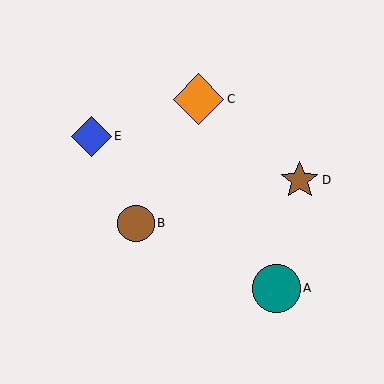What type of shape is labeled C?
Shape C is an orange diamond.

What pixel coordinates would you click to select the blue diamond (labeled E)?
Click at (91, 136) to select the blue diamond E.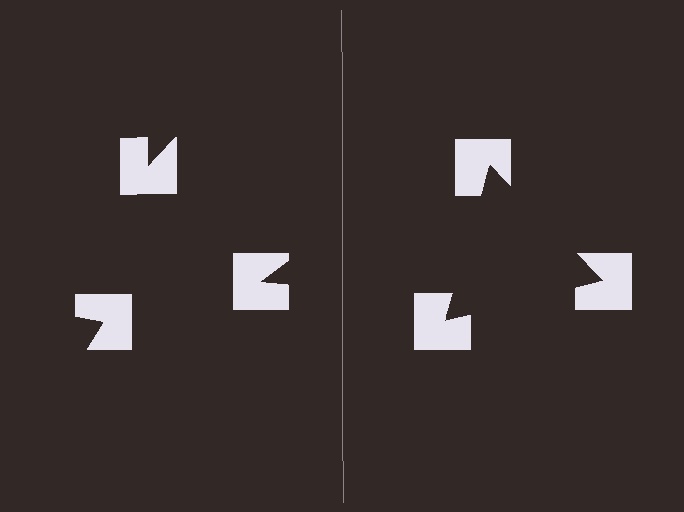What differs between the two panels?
The notched squares are positioned identically on both sides; only the wedge orientations differ. On the right they align to a triangle; on the left they are misaligned.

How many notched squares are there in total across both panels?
6 — 3 on each side.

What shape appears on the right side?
An illusory triangle.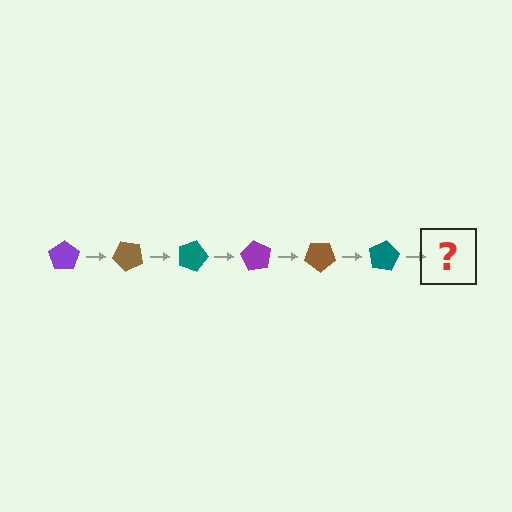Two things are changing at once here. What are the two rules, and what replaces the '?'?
The two rules are that it rotates 45 degrees each step and the color cycles through purple, brown, and teal. The '?' should be a purple pentagon, rotated 270 degrees from the start.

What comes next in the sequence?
The next element should be a purple pentagon, rotated 270 degrees from the start.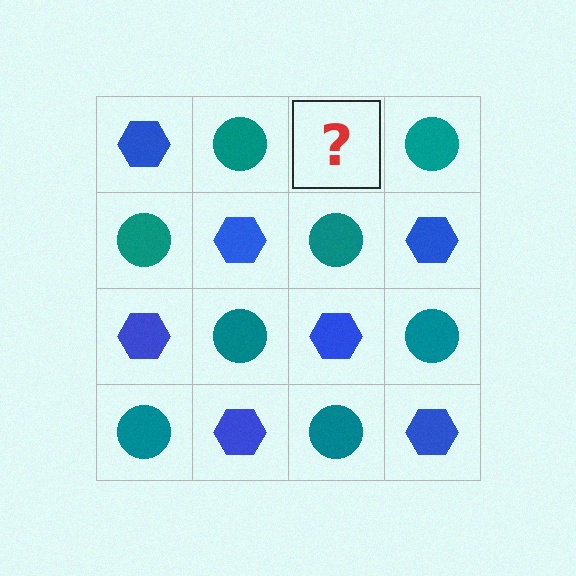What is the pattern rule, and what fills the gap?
The rule is that it alternates blue hexagon and teal circle in a checkerboard pattern. The gap should be filled with a blue hexagon.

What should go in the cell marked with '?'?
The missing cell should contain a blue hexagon.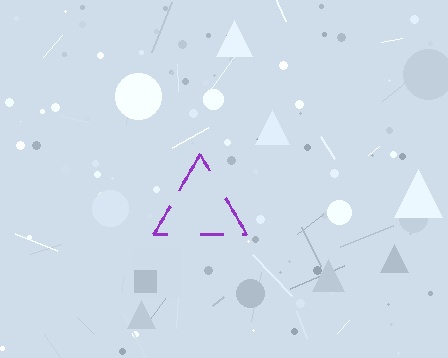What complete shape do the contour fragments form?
The contour fragments form a triangle.